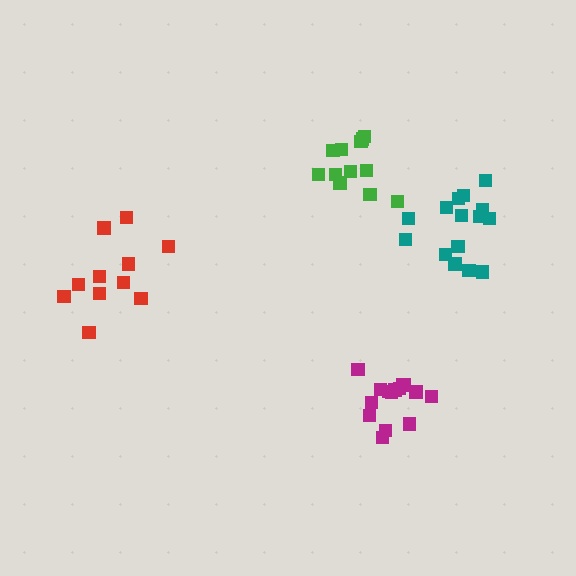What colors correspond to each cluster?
The clusters are colored: red, teal, magenta, green.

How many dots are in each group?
Group 1: 11 dots, Group 2: 15 dots, Group 3: 15 dots, Group 4: 12 dots (53 total).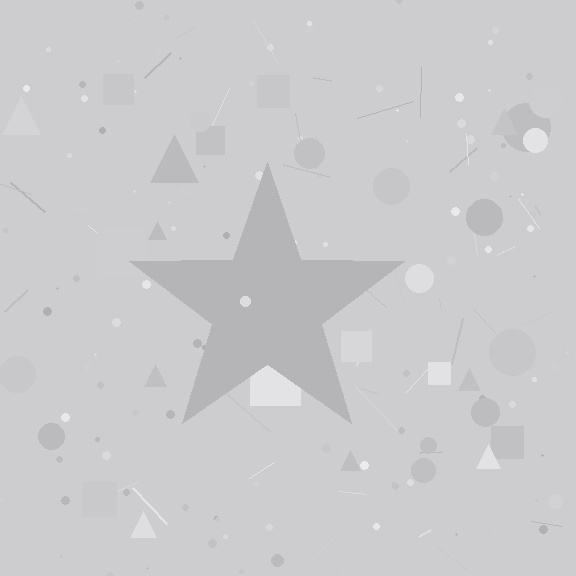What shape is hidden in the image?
A star is hidden in the image.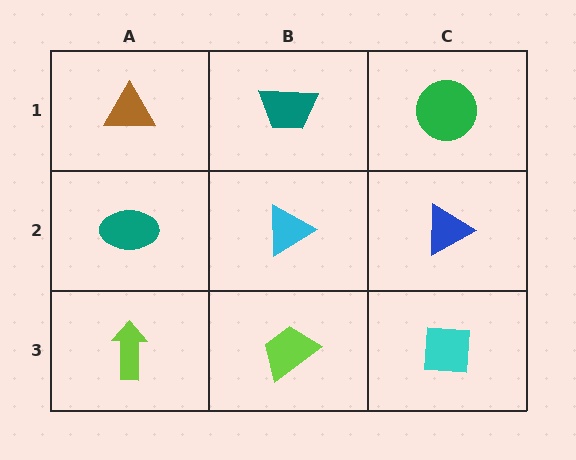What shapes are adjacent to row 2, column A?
A brown triangle (row 1, column A), a lime arrow (row 3, column A), a cyan triangle (row 2, column B).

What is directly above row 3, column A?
A teal ellipse.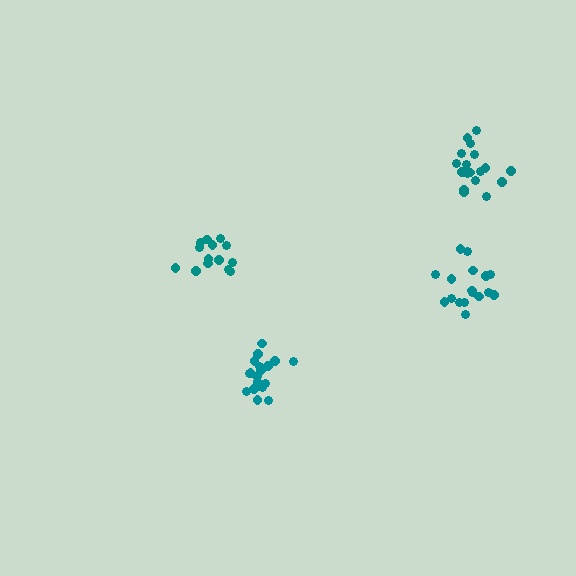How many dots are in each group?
Group 1: 17 dots, Group 2: 18 dots, Group 3: 14 dots, Group 4: 19 dots (68 total).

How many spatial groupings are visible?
There are 4 spatial groupings.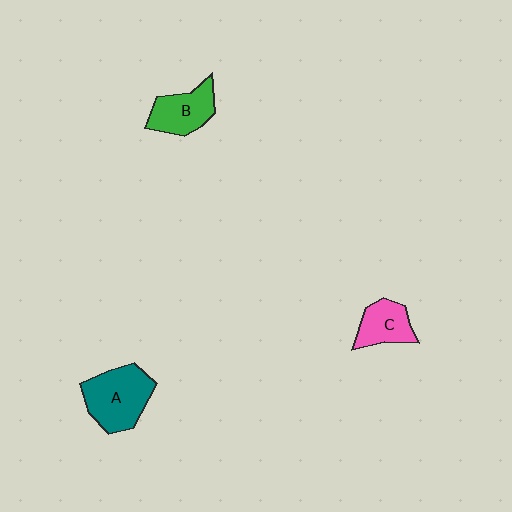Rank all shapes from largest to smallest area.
From largest to smallest: A (teal), B (green), C (pink).